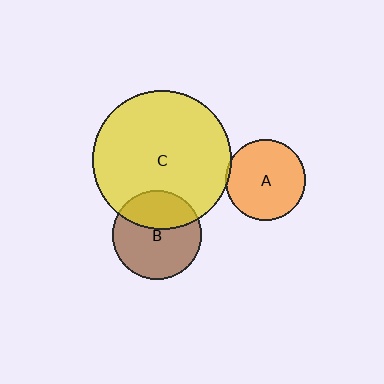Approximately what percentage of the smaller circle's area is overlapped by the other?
Approximately 5%.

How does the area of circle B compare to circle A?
Approximately 1.2 times.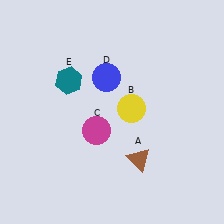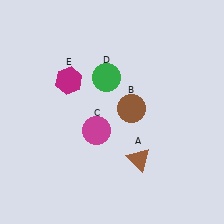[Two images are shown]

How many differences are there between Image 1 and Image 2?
There are 3 differences between the two images.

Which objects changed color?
B changed from yellow to brown. D changed from blue to green. E changed from teal to magenta.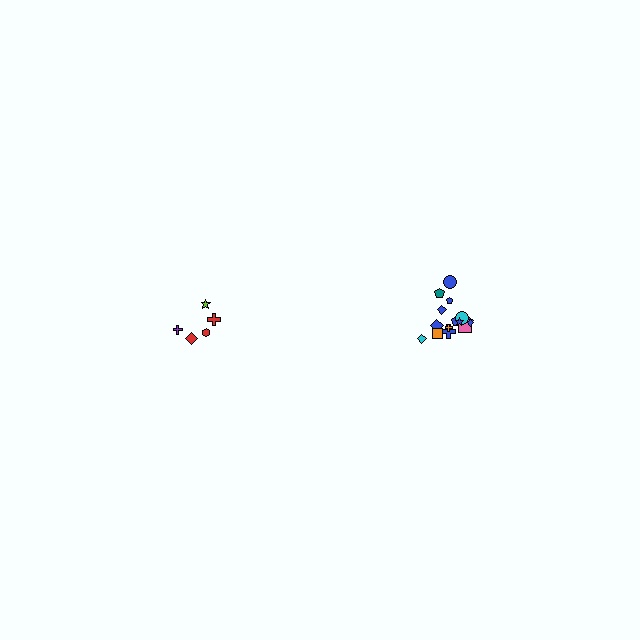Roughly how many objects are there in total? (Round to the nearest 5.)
Roughly 20 objects in total.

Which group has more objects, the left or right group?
The right group.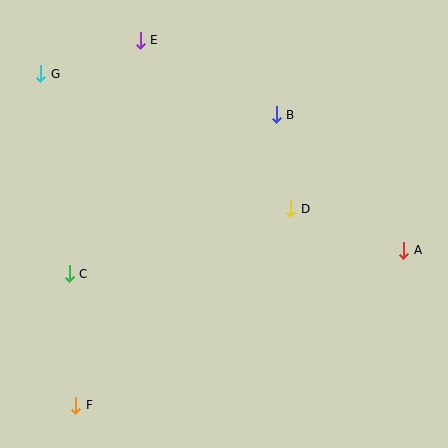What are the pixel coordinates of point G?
Point G is at (41, 74).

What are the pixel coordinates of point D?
Point D is at (291, 209).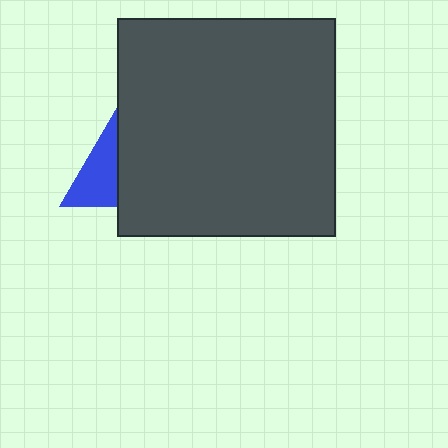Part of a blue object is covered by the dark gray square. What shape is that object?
It is a triangle.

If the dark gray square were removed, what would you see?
You would see the complete blue triangle.